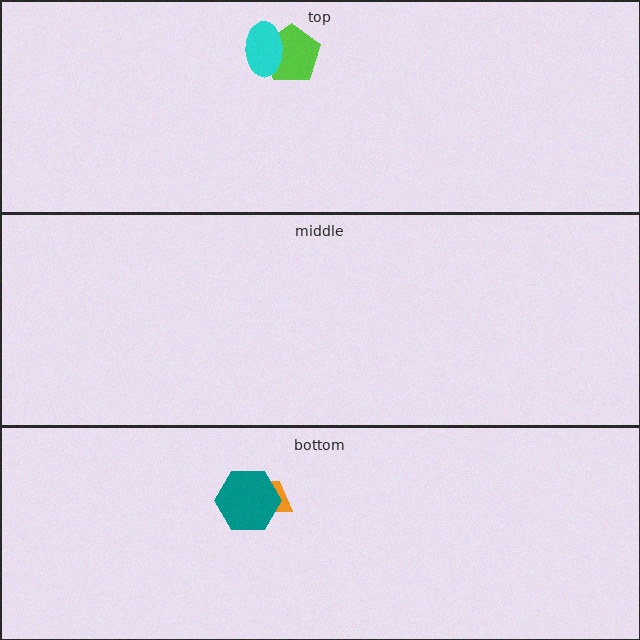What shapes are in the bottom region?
The orange trapezoid, the teal hexagon.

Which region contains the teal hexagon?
The bottom region.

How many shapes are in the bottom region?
2.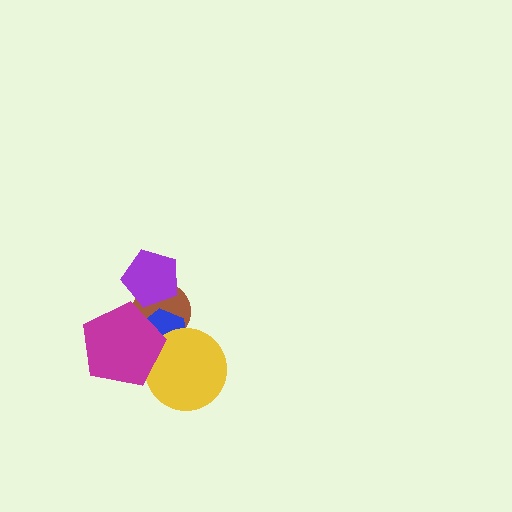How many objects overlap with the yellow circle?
3 objects overlap with the yellow circle.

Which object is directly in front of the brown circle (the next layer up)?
The blue hexagon is directly in front of the brown circle.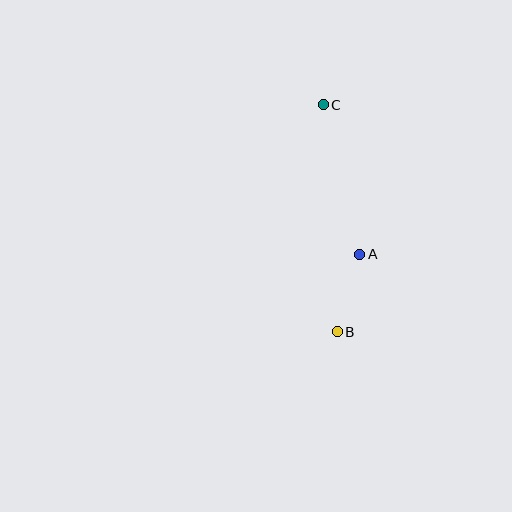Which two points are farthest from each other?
Points B and C are farthest from each other.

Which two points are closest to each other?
Points A and B are closest to each other.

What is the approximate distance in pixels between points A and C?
The distance between A and C is approximately 154 pixels.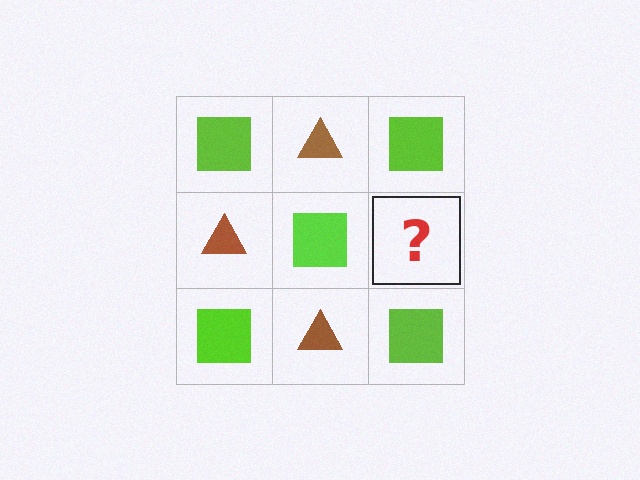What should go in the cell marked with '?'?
The missing cell should contain a brown triangle.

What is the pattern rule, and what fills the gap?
The rule is that it alternates lime square and brown triangle in a checkerboard pattern. The gap should be filled with a brown triangle.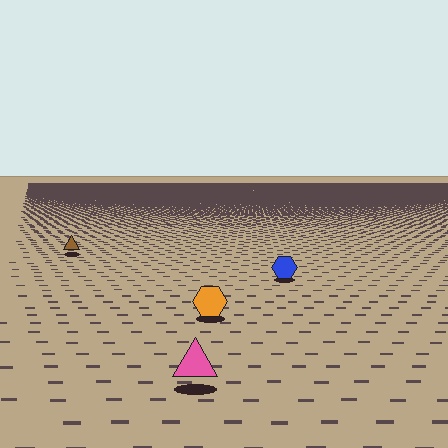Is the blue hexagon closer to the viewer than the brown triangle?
Yes. The blue hexagon is closer — you can tell from the texture gradient: the ground texture is coarser near it.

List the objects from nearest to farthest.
From nearest to farthest: the pink triangle, the orange hexagon, the blue hexagon, the brown triangle.